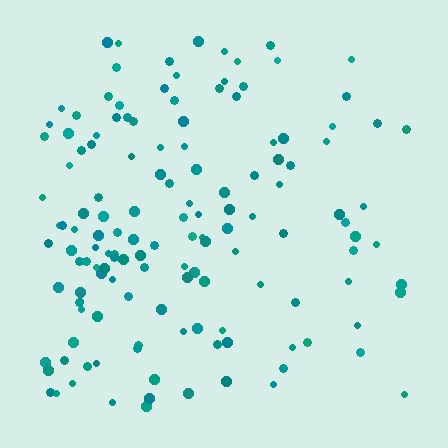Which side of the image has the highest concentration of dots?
The left.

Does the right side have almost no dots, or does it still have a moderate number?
Still a moderate number, just noticeably fewer than the left.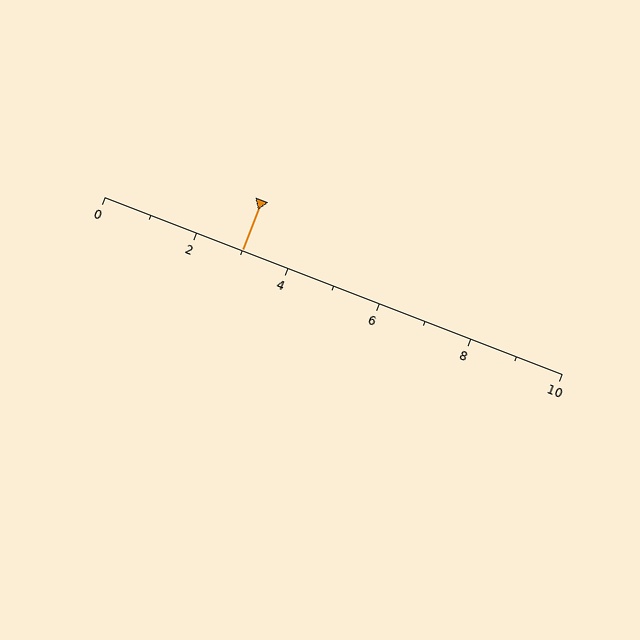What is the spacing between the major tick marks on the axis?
The major ticks are spaced 2 apart.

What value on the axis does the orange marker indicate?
The marker indicates approximately 3.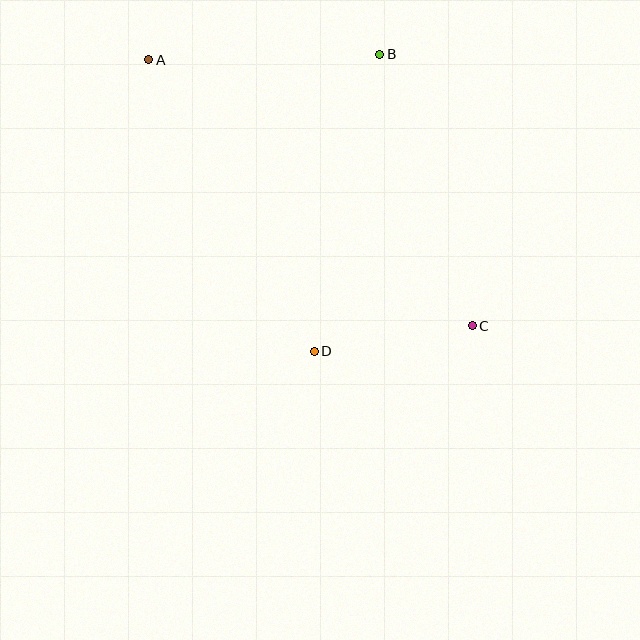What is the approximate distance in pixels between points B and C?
The distance between B and C is approximately 287 pixels.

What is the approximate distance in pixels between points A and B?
The distance between A and B is approximately 231 pixels.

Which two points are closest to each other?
Points C and D are closest to each other.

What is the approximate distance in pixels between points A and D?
The distance between A and D is approximately 335 pixels.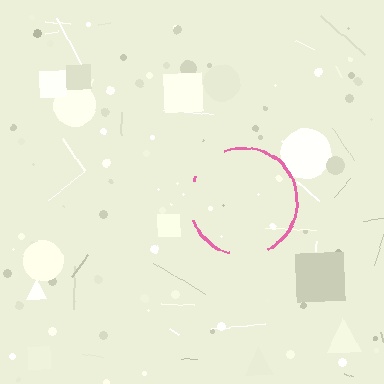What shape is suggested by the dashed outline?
The dashed outline suggests a circle.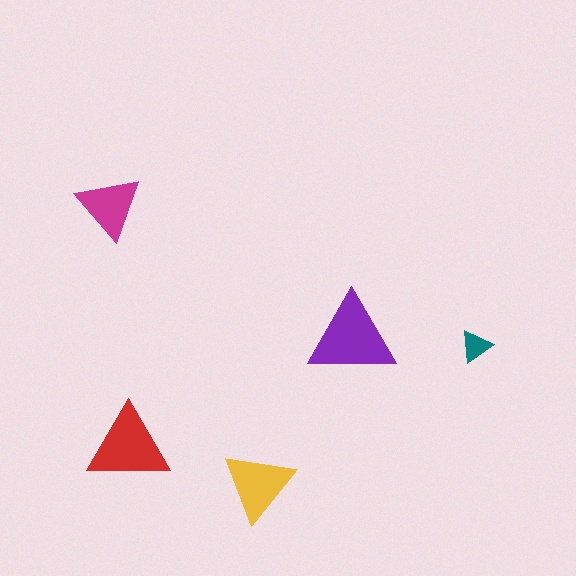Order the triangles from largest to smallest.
the purple one, the red one, the yellow one, the magenta one, the teal one.